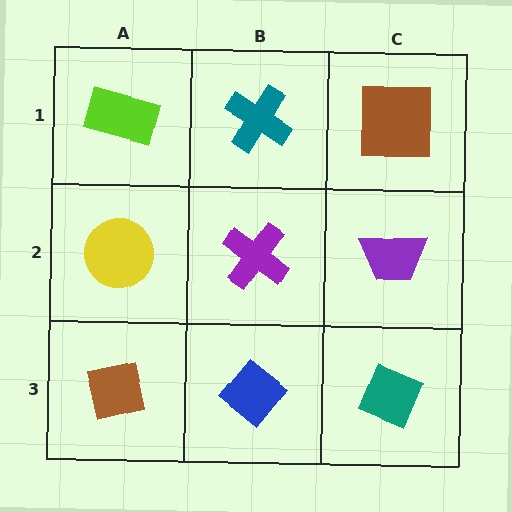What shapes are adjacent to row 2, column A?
A lime rectangle (row 1, column A), a brown square (row 3, column A), a purple cross (row 2, column B).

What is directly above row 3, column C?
A purple trapezoid.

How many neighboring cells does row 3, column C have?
2.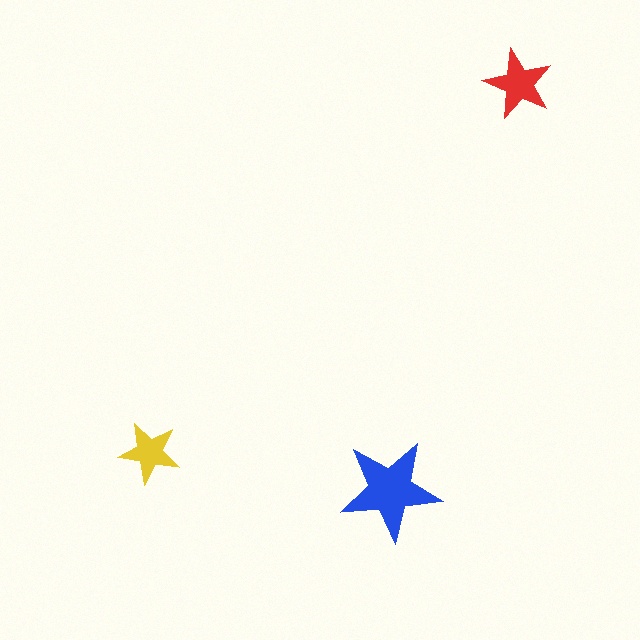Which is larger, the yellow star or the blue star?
The blue one.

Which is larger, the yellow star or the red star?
The red one.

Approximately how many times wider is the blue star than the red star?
About 1.5 times wider.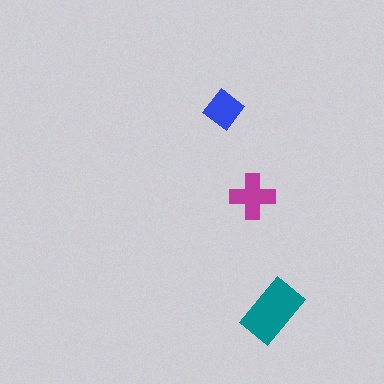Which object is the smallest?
The blue diamond.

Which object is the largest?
The teal rectangle.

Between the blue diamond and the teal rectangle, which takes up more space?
The teal rectangle.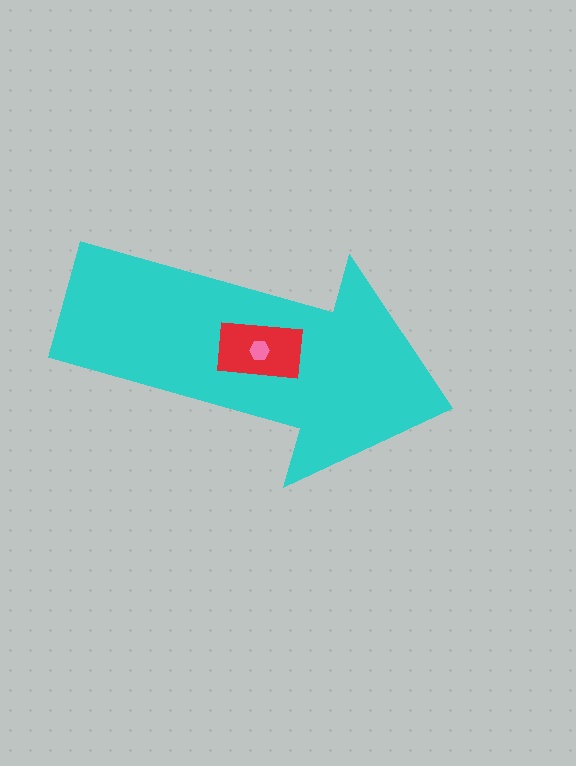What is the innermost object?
The pink hexagon.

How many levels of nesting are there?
3.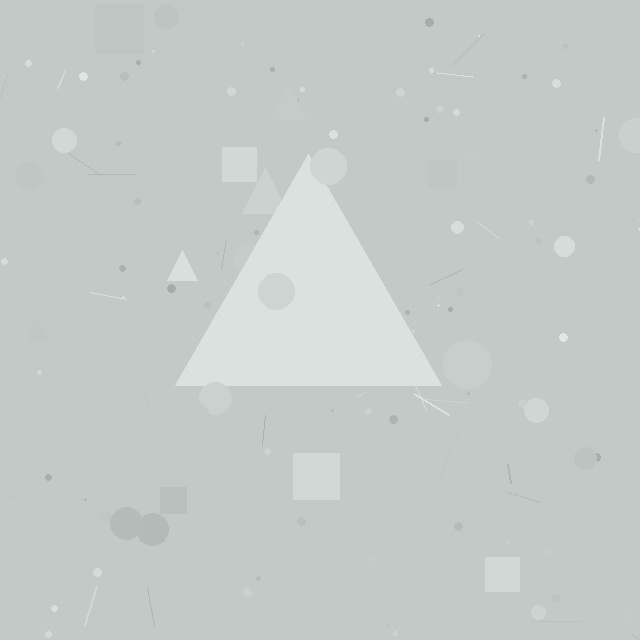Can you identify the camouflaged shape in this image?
The camouflaged shape is a triangle.